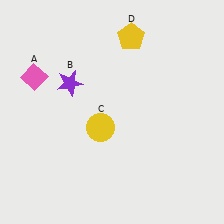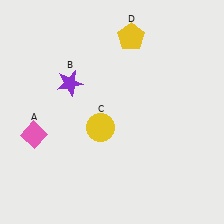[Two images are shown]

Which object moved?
The pink diamond (A) moved down.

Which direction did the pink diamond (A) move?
The pink diamond (A) moved down.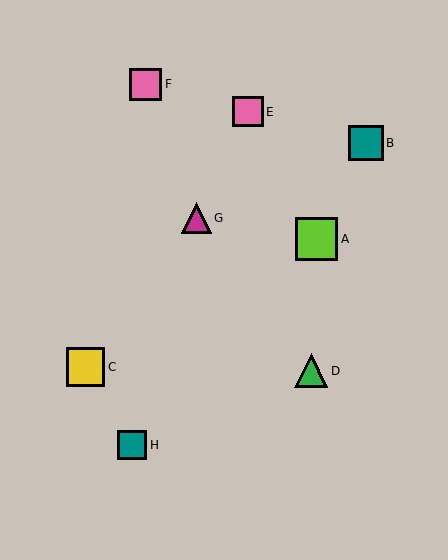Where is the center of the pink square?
The center of the pink square is at (146, 84).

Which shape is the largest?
The lime square (labeled A) is the largest.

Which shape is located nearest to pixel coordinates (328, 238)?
The lime square (labeled A) at (317, 239) is nearest to that location.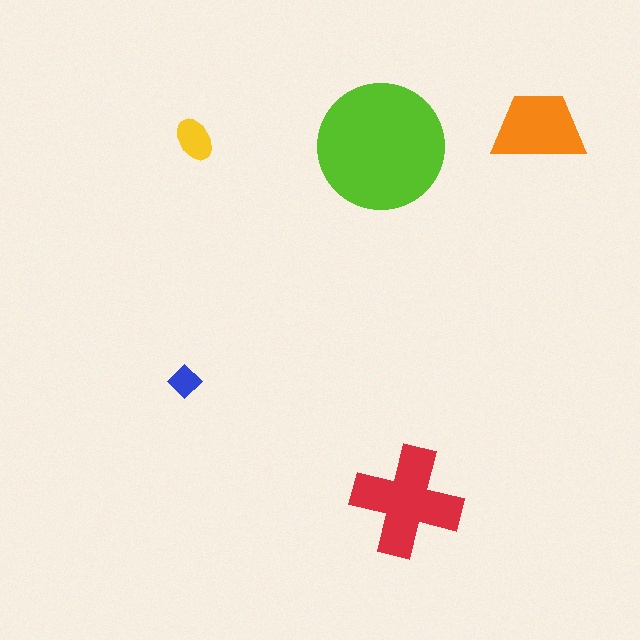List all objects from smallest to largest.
The blue diamond, the yellow ellipse, the orange trapezoid, the red cross, the lime circle.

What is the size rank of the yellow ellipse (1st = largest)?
4th.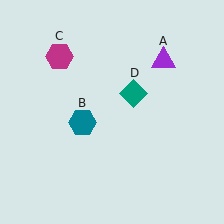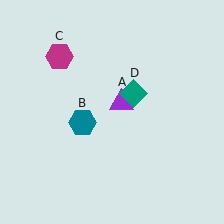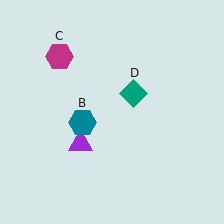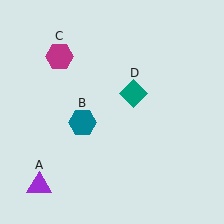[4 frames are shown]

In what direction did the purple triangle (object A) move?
The purple triangle (object A) moved down and to the left.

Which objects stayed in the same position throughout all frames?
Teal hexagon (object B) and magenta hexagon (object C) and teal diamond (object D) remained stationary.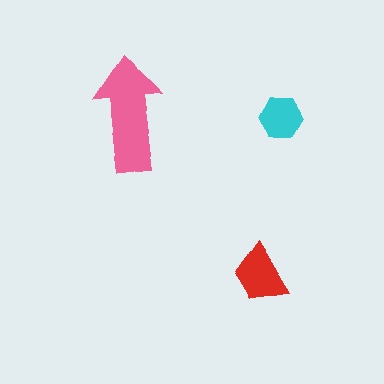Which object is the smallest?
The cyan hexagon.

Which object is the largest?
The pink arrow.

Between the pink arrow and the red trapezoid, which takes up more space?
The pink arrow.